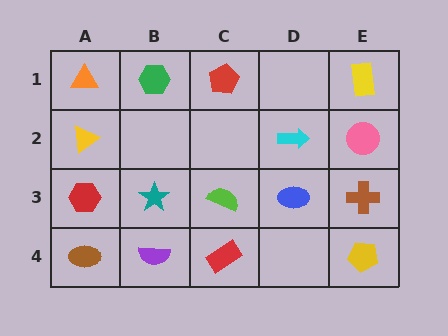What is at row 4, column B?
A purple semicircle.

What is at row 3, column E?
A brown cross.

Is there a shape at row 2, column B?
No, that cell is empty.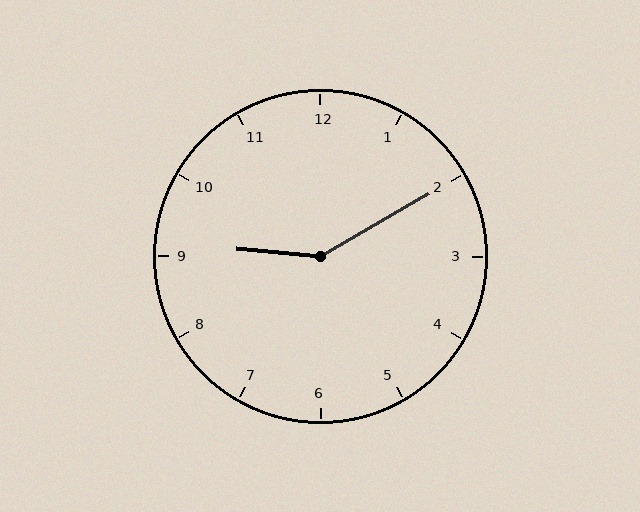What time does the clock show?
9:10.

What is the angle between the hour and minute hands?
Approximately 145 degrees.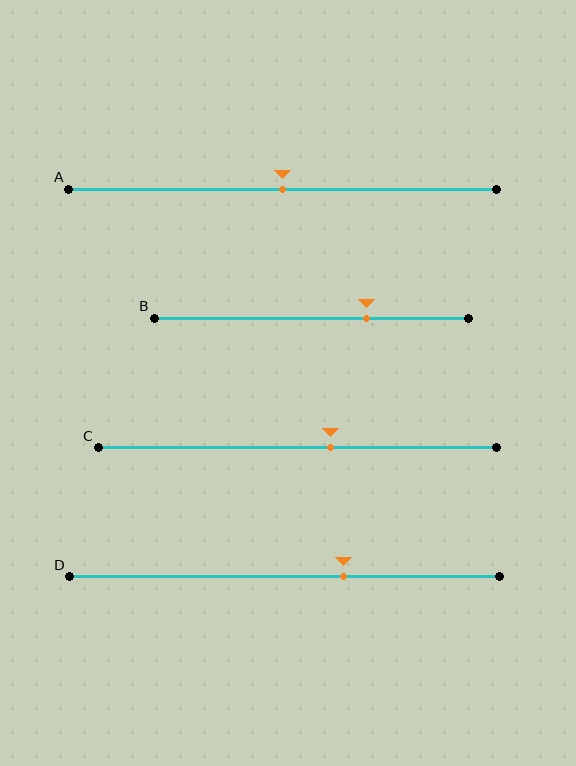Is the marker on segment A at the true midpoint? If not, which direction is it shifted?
Yes, the marker on segment A is at the true midpoint.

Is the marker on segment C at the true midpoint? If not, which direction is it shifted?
No, the marker on segment C is shifted to the right by about 8% of the segment length.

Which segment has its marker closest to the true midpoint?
Segment A has its marker closest to the true midpoint.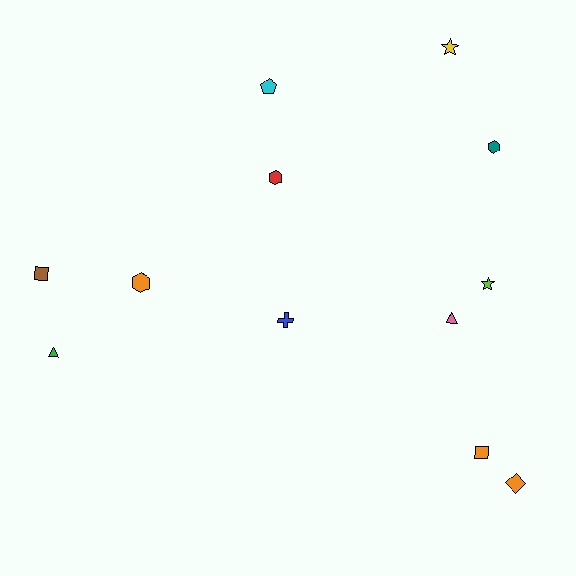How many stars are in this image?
There are 2 stars.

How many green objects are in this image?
There is 1 green object.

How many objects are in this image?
There are 12 objects.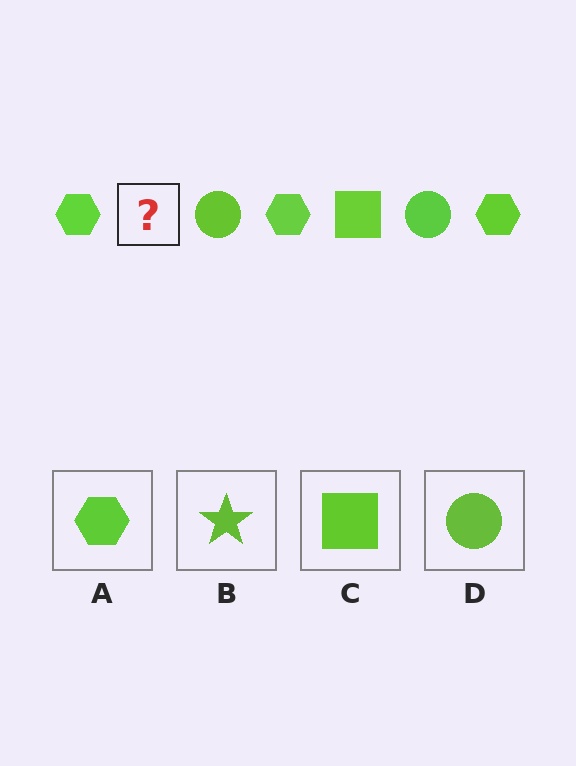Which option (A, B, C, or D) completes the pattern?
C.